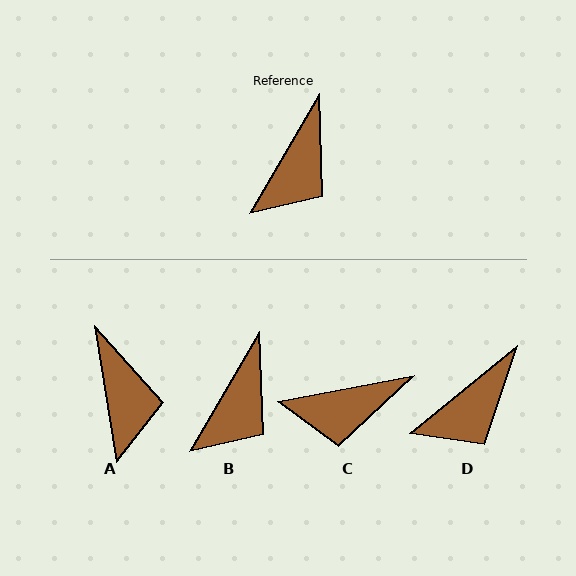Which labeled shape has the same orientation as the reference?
B.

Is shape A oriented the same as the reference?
No, it is off by about 40 degrees.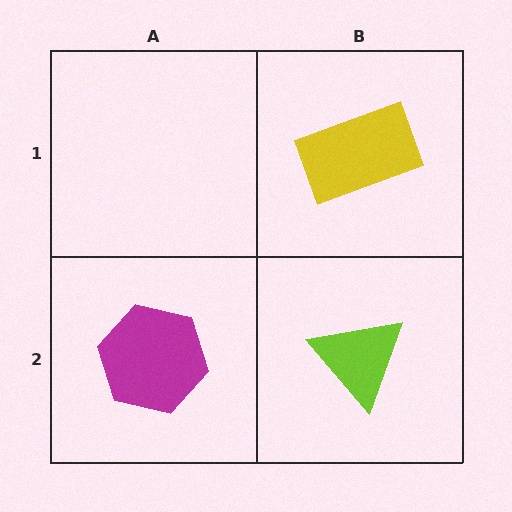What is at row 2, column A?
A magenta hexagon.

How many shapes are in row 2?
2 shapes.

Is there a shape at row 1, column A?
No, that cell is empty.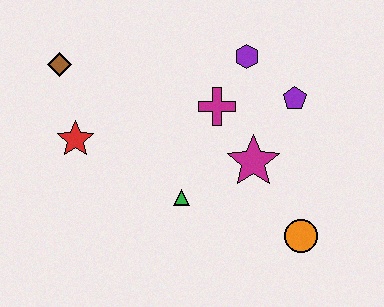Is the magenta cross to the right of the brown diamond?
Yes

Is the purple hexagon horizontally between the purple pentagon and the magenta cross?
Yes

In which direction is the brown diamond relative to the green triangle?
The brown diamond is above the green triangle.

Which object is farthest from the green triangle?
The brown diamond is farthest from the green triangle.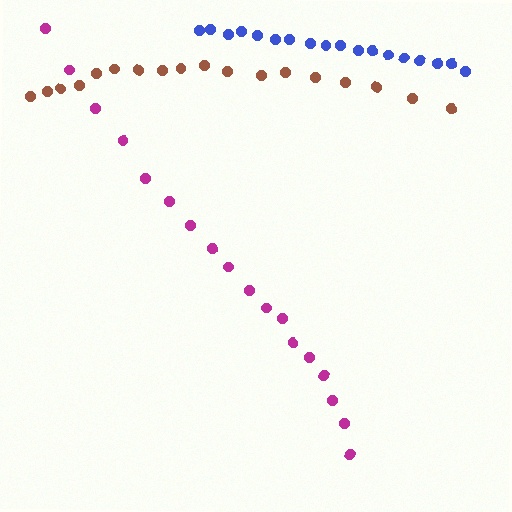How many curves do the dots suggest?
There are 3 distinct paths.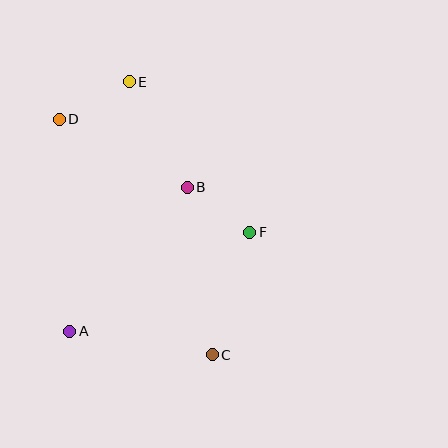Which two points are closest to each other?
Points B and F are closest to each other.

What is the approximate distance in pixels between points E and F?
The distance between E and F is approximately 193 pixels.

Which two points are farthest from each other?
Points C and E are farthest from each other.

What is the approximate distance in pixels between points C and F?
The distance between C and F is approximately 128 pixels.